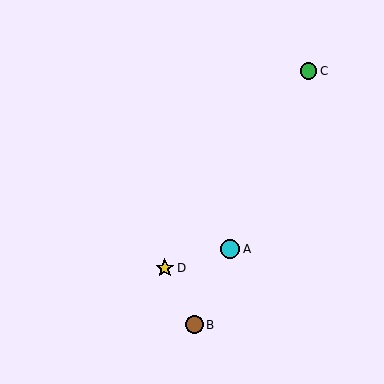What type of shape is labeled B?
Shape B is a brown circle.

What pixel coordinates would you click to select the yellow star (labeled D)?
Click at (165, 268) to select the yellow star D.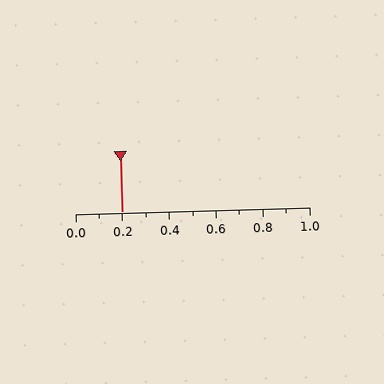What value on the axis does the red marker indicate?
The marker indicates approximately 0.2.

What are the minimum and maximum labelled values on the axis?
The axis runs from 0.0 to 1.0.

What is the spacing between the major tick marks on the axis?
The major ticks are spaced 0.2 apart.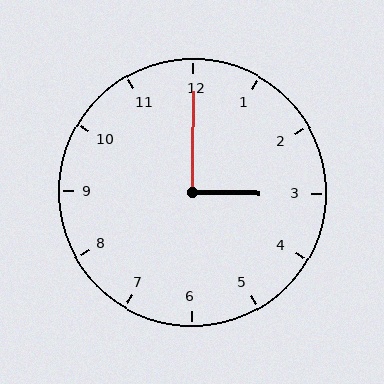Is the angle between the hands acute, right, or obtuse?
It is right.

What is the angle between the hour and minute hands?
Approximately 90 degrees.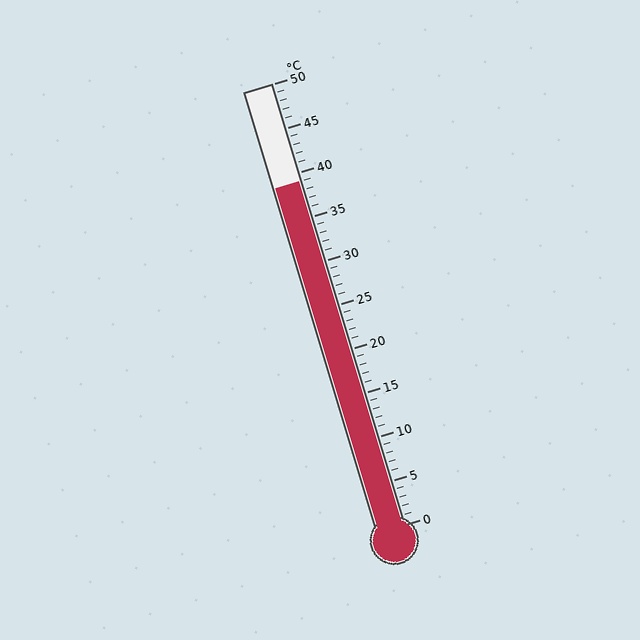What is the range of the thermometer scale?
The thermometer scale ranges from 0°C to 50°C.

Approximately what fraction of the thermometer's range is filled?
The thermometer is filled to approximately 80% of its range.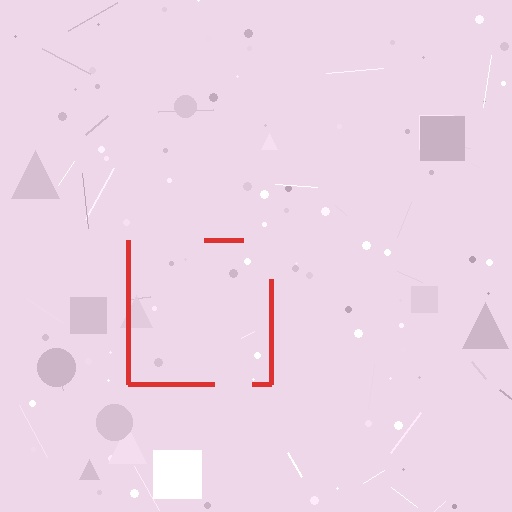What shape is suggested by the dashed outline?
The dashed outline suggests a square.